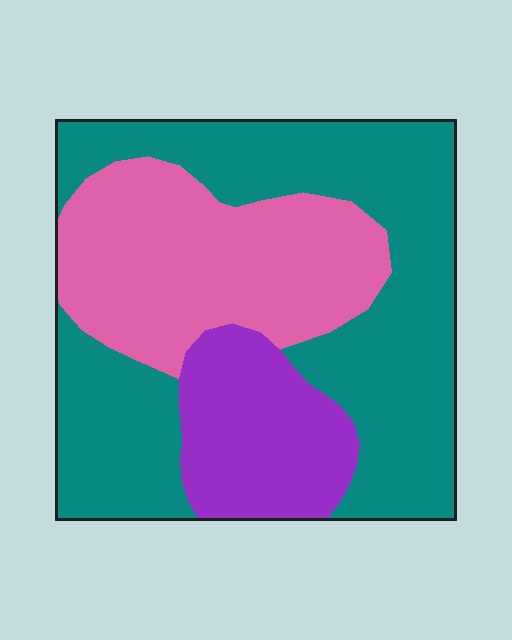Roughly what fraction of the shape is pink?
Pink covers roughly 30% of the shape.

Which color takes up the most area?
Teal, at roughly 50%.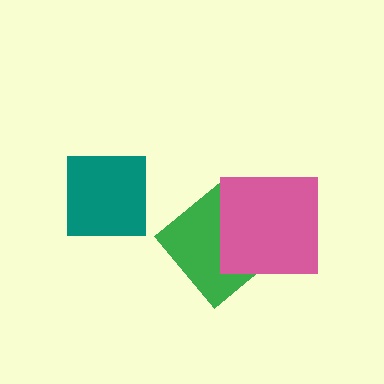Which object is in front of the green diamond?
The pink square is in front of the green diamond.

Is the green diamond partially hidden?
Yes, it is partially covered by another shape.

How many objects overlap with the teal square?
0 objects overlap with the teal square.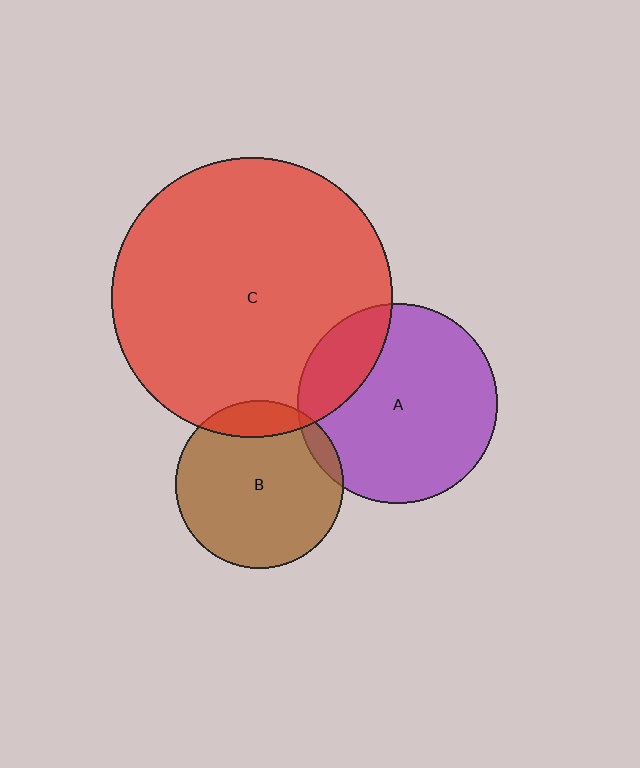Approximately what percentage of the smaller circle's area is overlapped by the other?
Approximately 15%.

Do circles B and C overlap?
Yes.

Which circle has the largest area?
Circle C (red).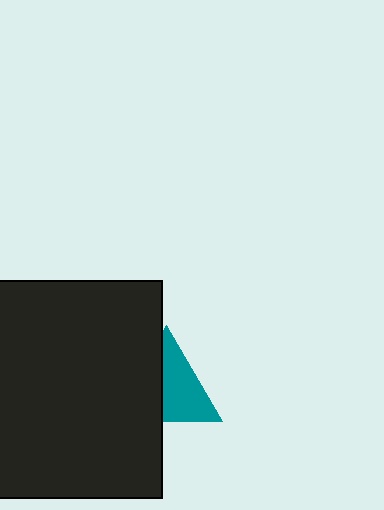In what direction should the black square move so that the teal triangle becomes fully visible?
The black square should move left. That is the shortest direction to clear the overlap and leave the teal triangle fully visible.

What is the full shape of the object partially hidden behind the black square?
The partially hidden object is a teal triangle.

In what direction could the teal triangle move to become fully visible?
The teal triangle could move right. That would shift it out from behind the black square entirely.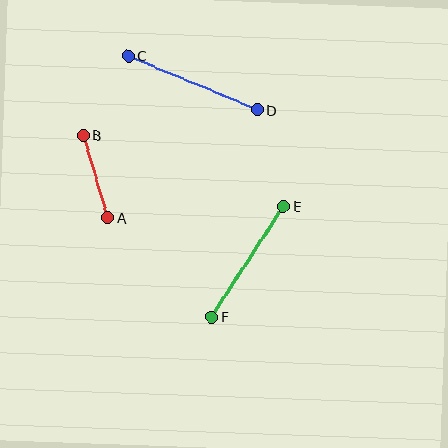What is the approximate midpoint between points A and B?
The midpoint is at approximately (96, 177) pixels.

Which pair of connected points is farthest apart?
Points C and D are farthest apart.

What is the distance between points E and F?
The distance is approximately 132 pixels.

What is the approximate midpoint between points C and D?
The midpoint is at approximately (193, 83) pixels.